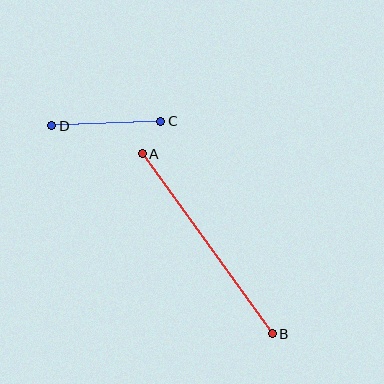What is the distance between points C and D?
The distance is approximately 109 pixels.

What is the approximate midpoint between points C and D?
The midpoint is at approximately (106, 124) pixels.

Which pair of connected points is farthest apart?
Points A and B are farthest apart.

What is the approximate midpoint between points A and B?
The midpoint is at approximately (207, 244) pixels.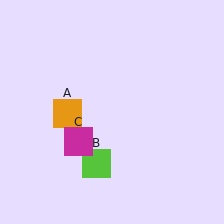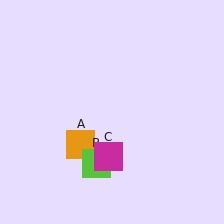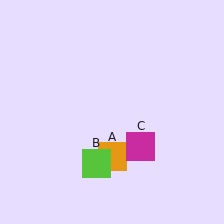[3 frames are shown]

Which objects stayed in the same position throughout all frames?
Lime square (object B) remained stationary.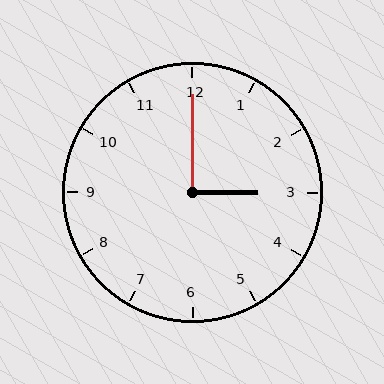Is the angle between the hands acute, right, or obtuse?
It is right.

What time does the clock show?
3:00.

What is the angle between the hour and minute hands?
Approximately 90 degrees.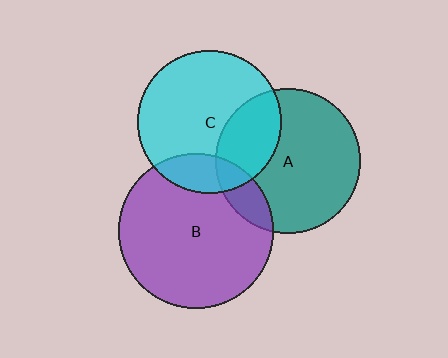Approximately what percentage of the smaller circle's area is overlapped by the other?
Approximately 30%.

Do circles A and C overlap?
Yes.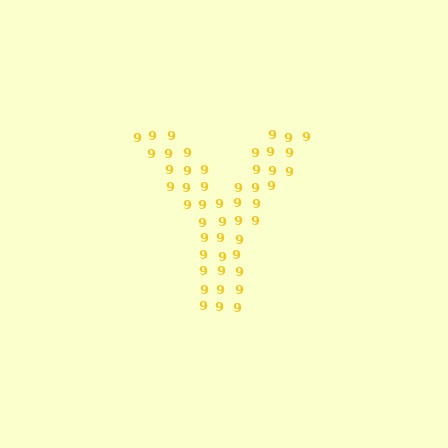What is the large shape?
The large shape is the letter Y.